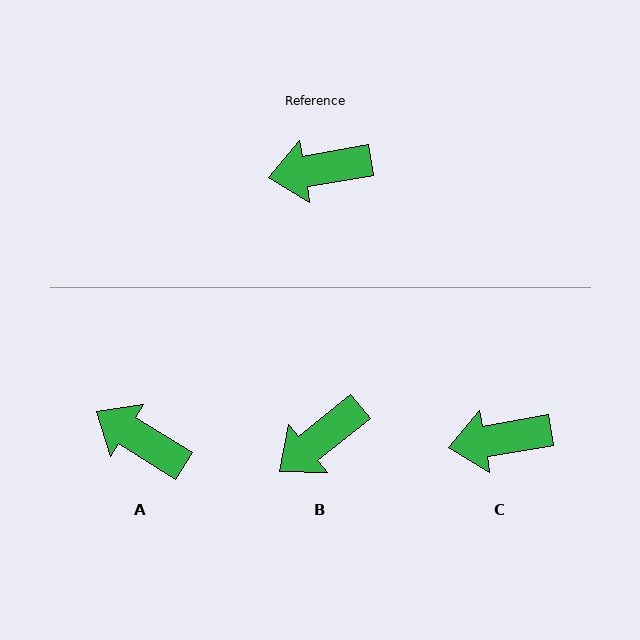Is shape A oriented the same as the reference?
No, it is off by about 42 degrees.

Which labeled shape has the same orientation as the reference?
C.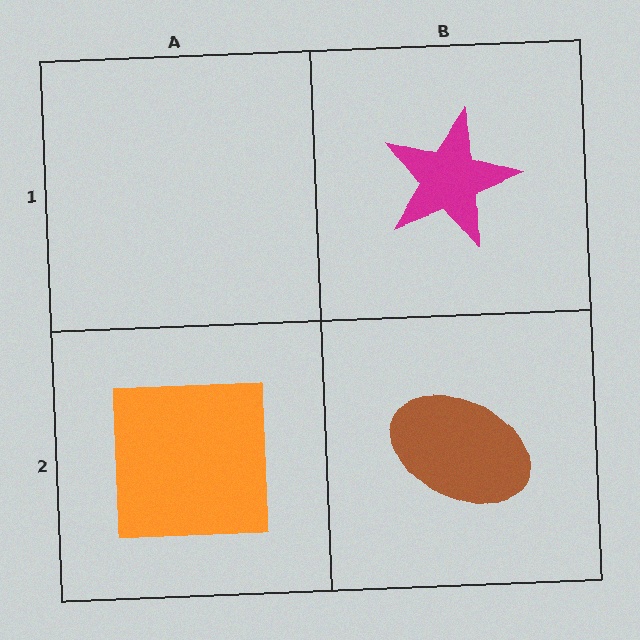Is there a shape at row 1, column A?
No, that cell is empty.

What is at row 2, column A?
An orange square.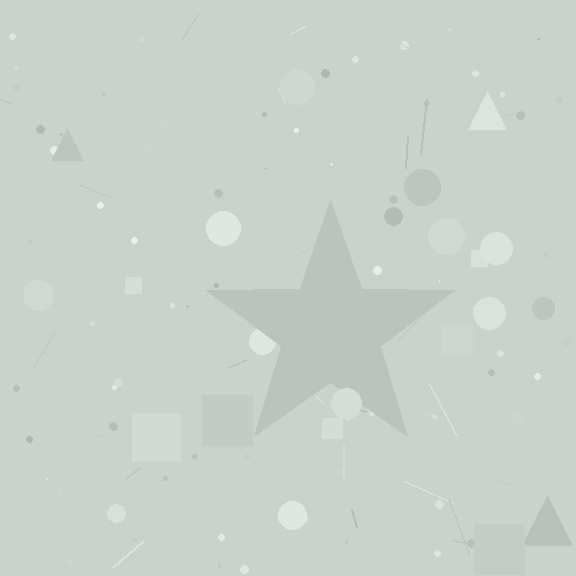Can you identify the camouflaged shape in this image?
The camouflaged shape is a star.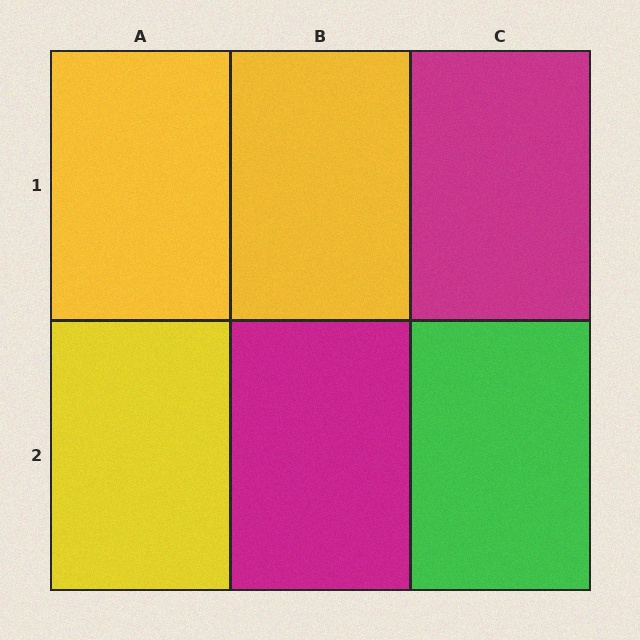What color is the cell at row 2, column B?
Magenta.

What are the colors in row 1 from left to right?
Yellow, yellow, magenta.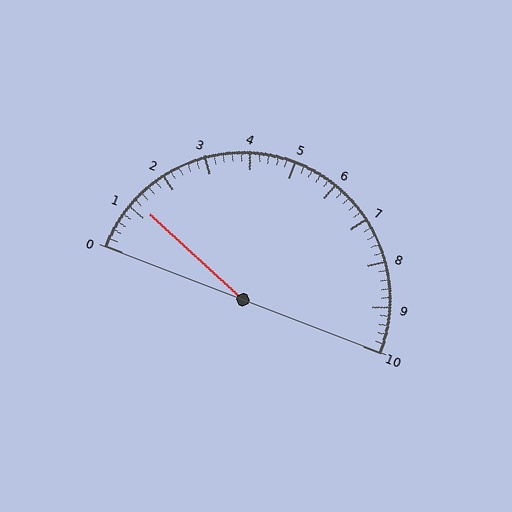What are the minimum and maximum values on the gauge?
The gauge ranges from 0 to 10.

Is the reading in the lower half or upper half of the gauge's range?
The reading is in the lower half of the range (0 to 10).